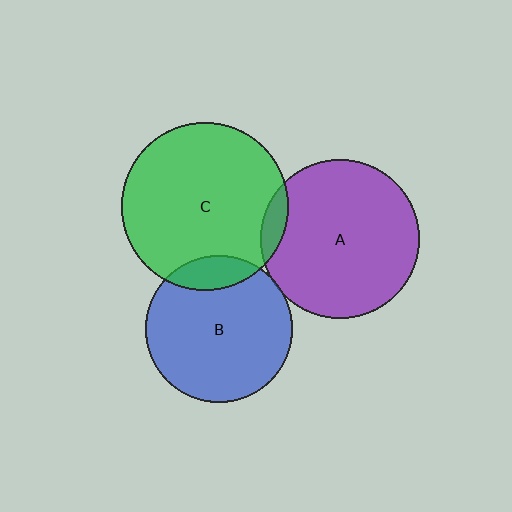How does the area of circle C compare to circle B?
Approximately 1.3 times.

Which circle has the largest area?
Circle C (green).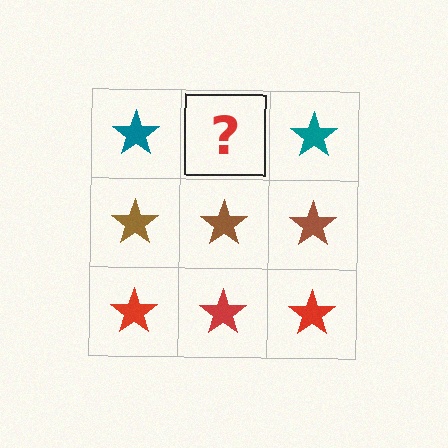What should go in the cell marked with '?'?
The missing cell should contain a teal star.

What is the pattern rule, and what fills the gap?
The rule is that each row has a consistent color. The gap should be filled with a teal star.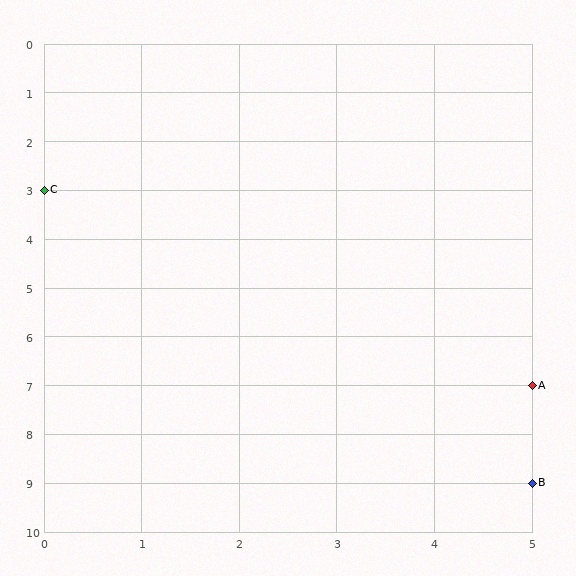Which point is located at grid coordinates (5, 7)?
Point A is at (5, 7).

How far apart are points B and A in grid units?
Points B and A are 2 rows apart.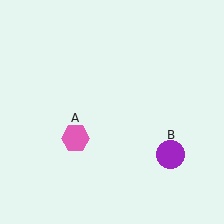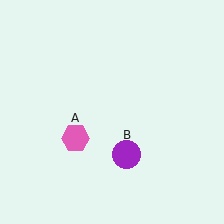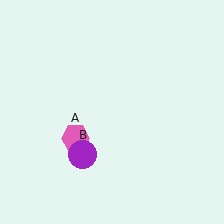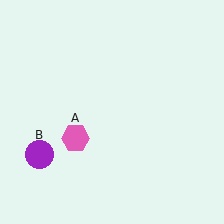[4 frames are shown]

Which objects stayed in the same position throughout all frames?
Pink hexagon (object A) remained stationary.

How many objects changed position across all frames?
1 object changed position: purple circle (object B).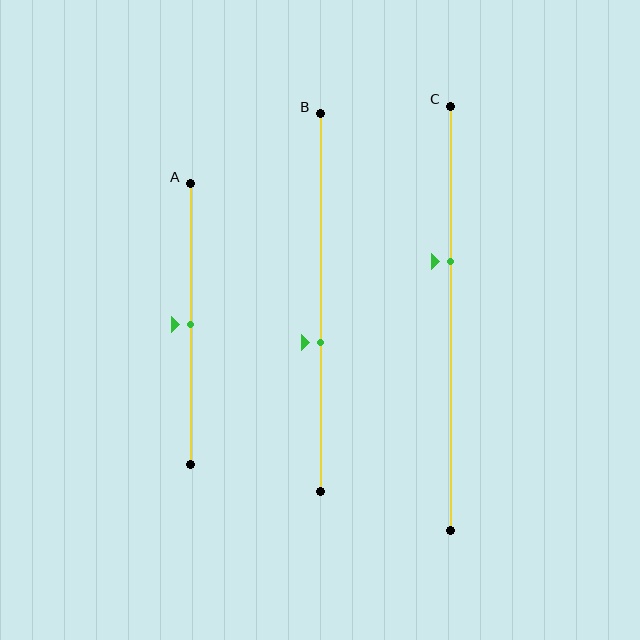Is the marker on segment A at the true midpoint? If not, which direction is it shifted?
Yes, the marker on segment A is at the true midpoint.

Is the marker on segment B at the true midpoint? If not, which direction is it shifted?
No, the marker on segment B is shifted downward by about 11% of the segment length.